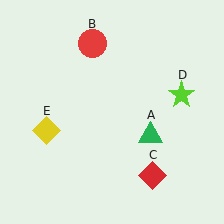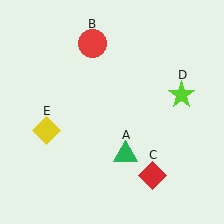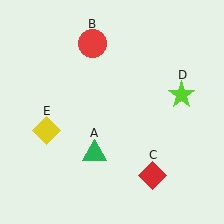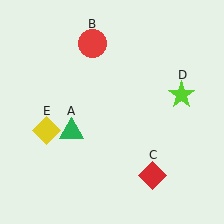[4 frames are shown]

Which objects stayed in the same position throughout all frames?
Red circle (object B) and red diamond (object C) and lime star (object D) and yellow diamond (object E) remained stationary.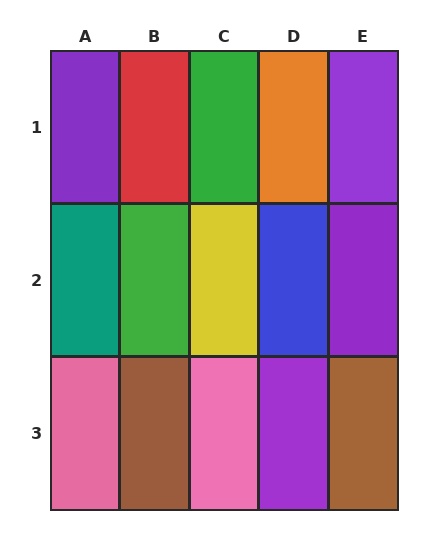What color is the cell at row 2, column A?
Teal.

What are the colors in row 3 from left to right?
Pink, brown, pink, purple, brown.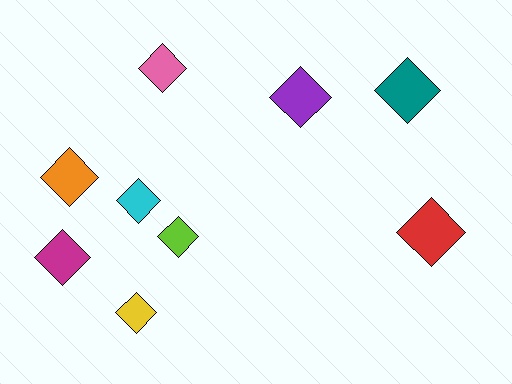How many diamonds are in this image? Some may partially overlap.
There are 9 diamonds.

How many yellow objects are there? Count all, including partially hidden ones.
There is 1 yellow object.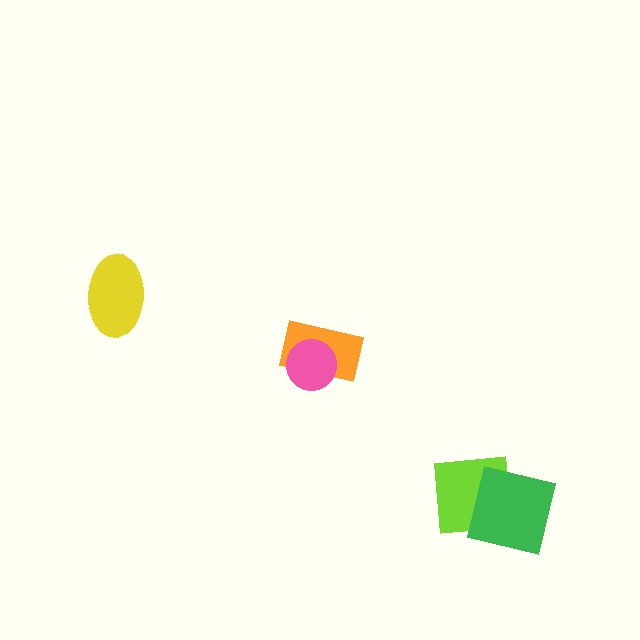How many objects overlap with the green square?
1 object overlaps with the green square.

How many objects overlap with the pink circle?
1 object overlaps with the pink circle.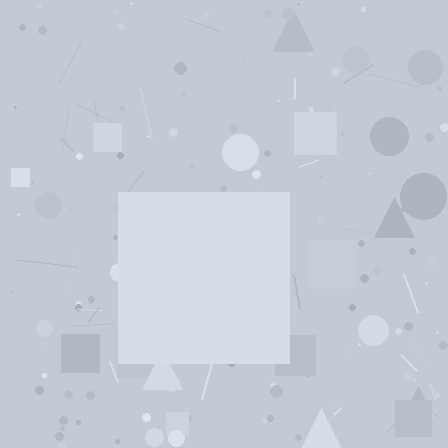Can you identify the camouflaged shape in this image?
The camouflaged shape is a square.